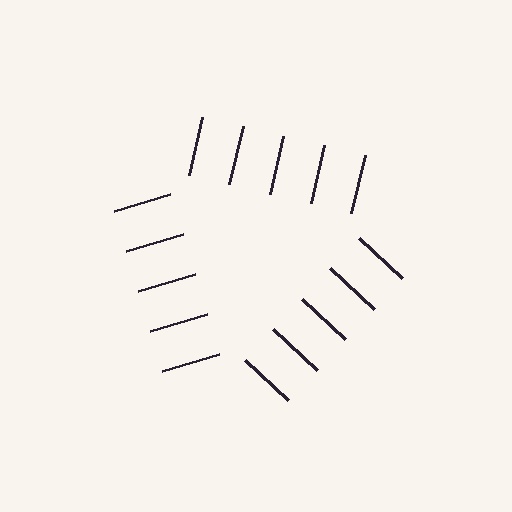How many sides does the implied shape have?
3 sides — the line-ends trace a triangle.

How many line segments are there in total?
15 — 5 along each of the 3 edges.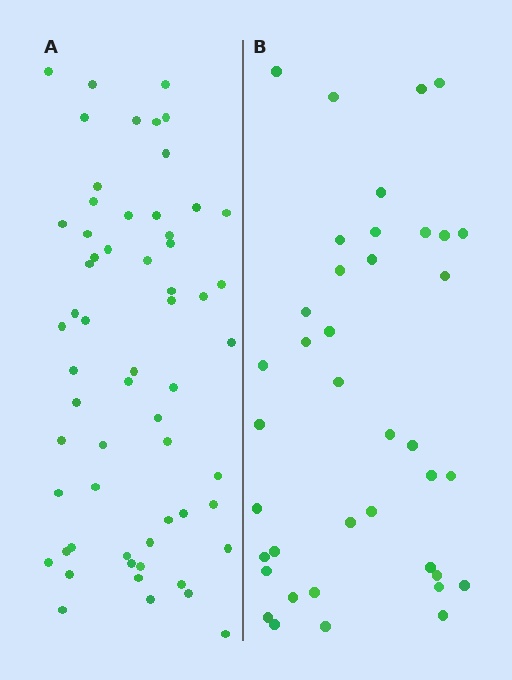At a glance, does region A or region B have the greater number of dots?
Region A (the left region) has more dots.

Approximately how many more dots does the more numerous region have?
Region A has approximately 20 more dots than region B.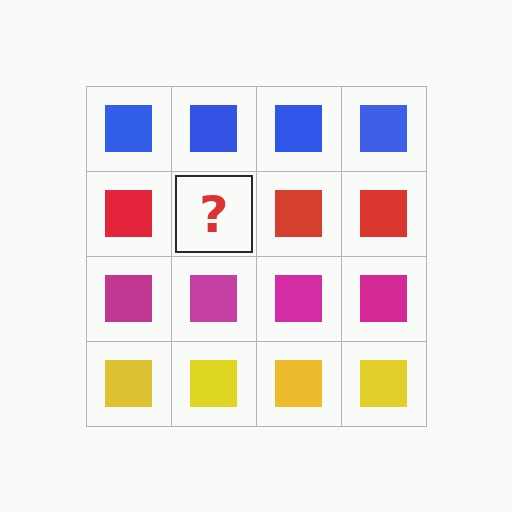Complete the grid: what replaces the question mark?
The question mark should be replaced with a red square.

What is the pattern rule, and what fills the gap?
The rule is that each row has a consistent color. The gap should be filled with a red square.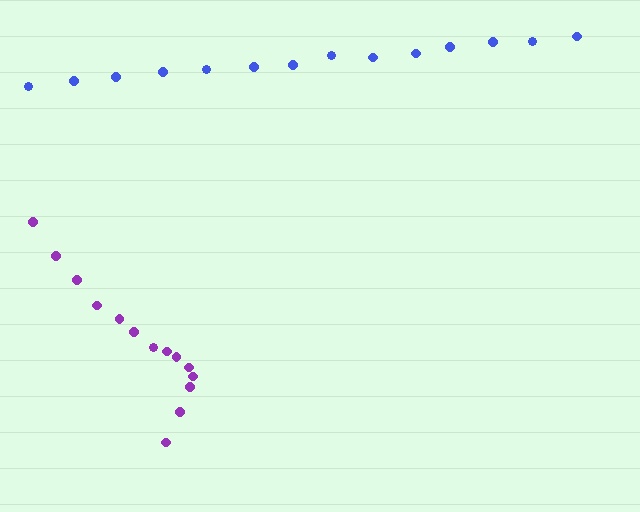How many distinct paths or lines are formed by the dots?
There are 2 distinct paths.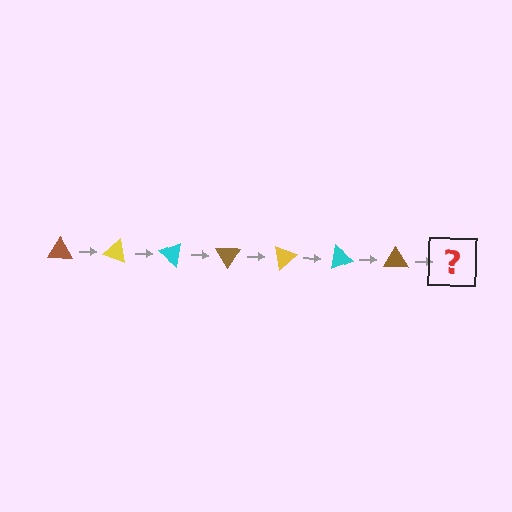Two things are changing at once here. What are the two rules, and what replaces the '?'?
The two rules are that it rotates 20 degrees each step and the color cycles through brown, yellow, and cyan. The '?' should be a yellow triangle, rotated 140 degrees from the start.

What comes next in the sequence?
The next element should be a yellow triangle, rotated 140 degrees from the start.